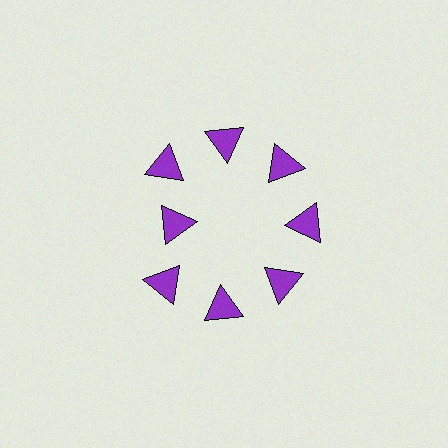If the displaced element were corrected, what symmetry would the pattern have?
It would have 8-fold rotational symmetry — the pattern would map onto itself every 45 degrees.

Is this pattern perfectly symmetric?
No. The 8 purple triangles are arranged in a ring, but one element near the 9 o'clock position is pulled inward toward the center, breaking the 8-fold rotational symmetry.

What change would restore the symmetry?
The symmetry would be restored by moving it outward, back onto the ring so that all 8 triangles sit at equal angles and equal distance from the center.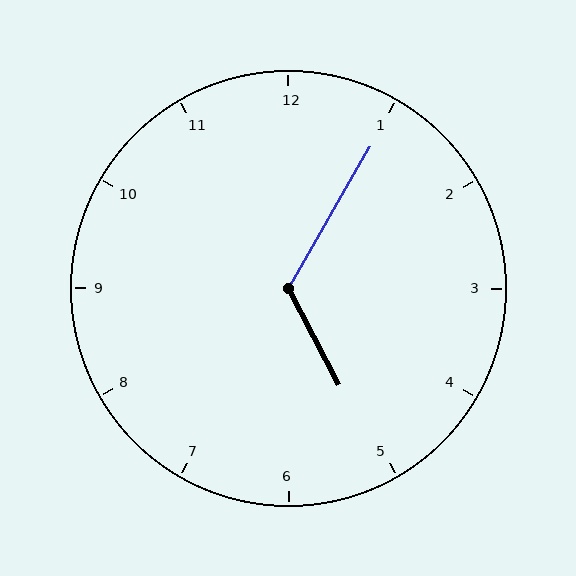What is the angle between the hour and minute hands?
Approximately 122 degrees.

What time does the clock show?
5:05.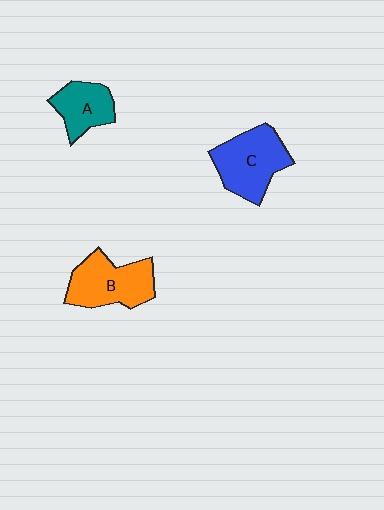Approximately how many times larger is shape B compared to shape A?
Approximately 1.5 times.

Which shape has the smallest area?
Shape A (teal).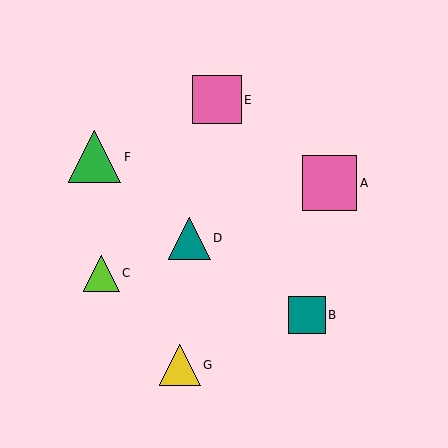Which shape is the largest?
The pink square (labeled A) is the largest.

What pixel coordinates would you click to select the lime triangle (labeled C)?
Click at (101, 273) to select the lime triangle C.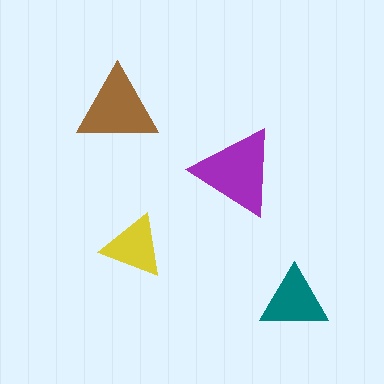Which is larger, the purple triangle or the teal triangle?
The purple one.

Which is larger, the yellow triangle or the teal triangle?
The teal one.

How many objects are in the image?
There are 4 objects in the image.